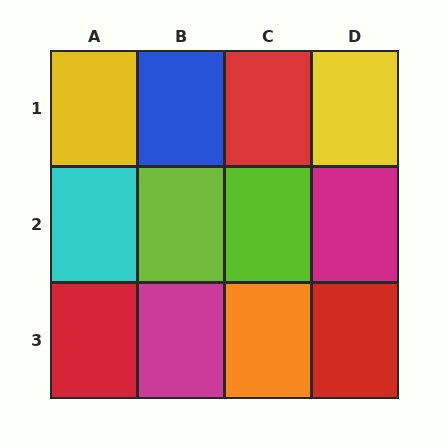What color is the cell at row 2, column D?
Magenta.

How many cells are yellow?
2 cells are yellow.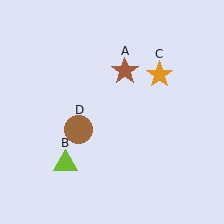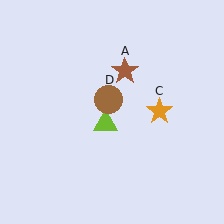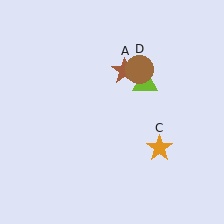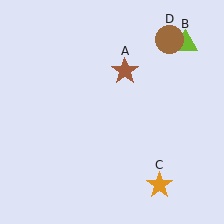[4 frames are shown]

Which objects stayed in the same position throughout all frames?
Brown star (object A) remained stationary.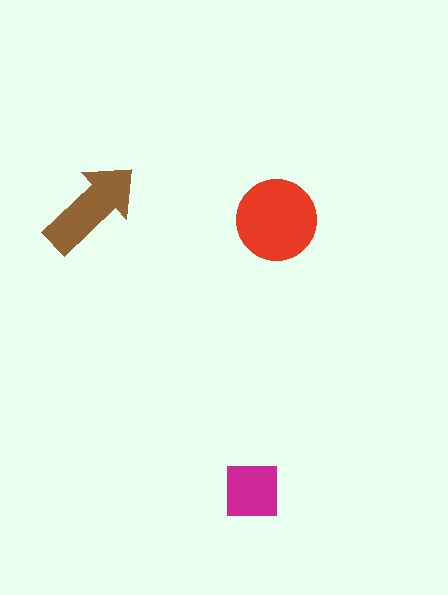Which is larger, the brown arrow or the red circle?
The red circle.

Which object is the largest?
The red circle.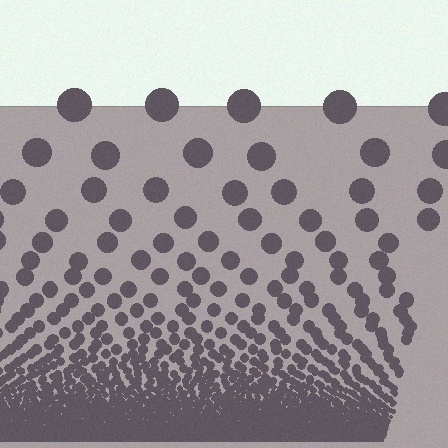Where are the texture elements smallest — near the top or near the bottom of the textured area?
Near the bottom.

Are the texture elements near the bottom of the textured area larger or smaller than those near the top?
Smaller. The gradient is inverted — elements near the bottom are smaller and denser.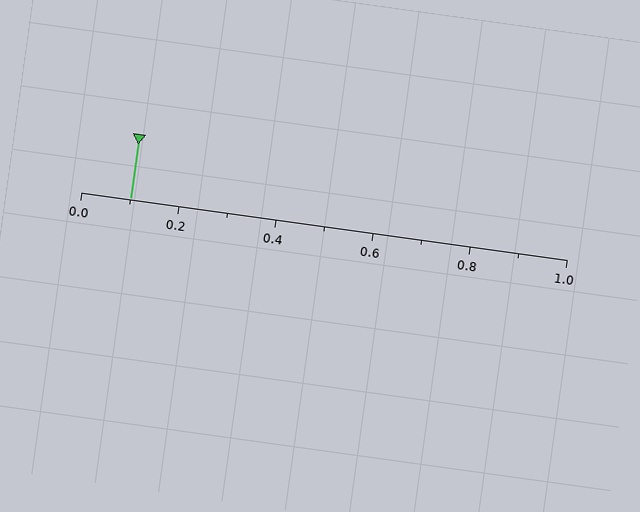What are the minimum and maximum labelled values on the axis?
The axis runs from 0.0 to 1.0.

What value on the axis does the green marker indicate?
The marker indicates approximately 0.1.